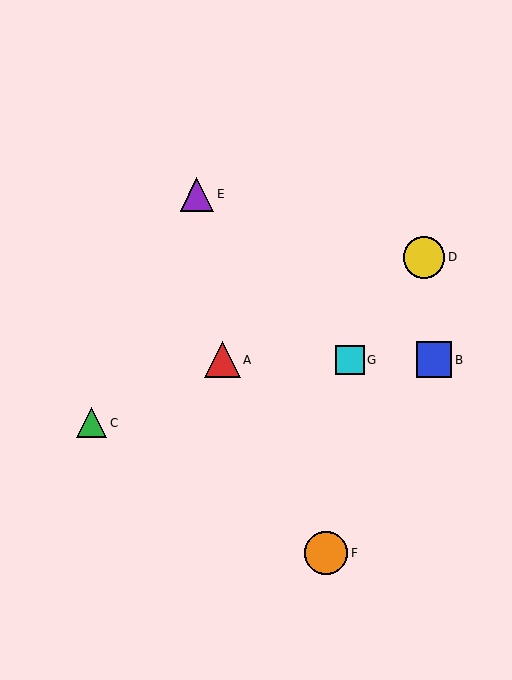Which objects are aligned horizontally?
Objects A, B, G are aligned horizontally.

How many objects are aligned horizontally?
3 objects (A, B, G) are aligned horizontally.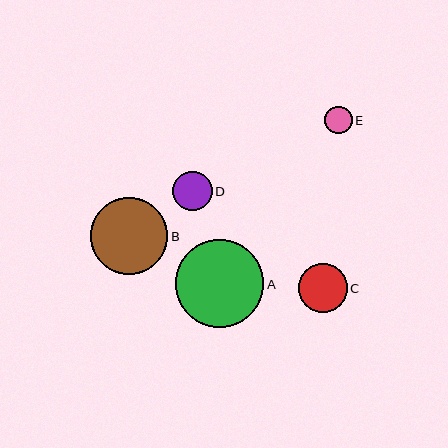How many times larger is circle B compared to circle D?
Circle B is approximately 2.0 times the size of circle D.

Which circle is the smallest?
Circle E is the smallest with a size of approximately 28 pixels.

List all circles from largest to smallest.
From largest to smallest: A, B, C, D, E.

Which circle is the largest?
Circle A is the largest with a size of approximately 88 pixels.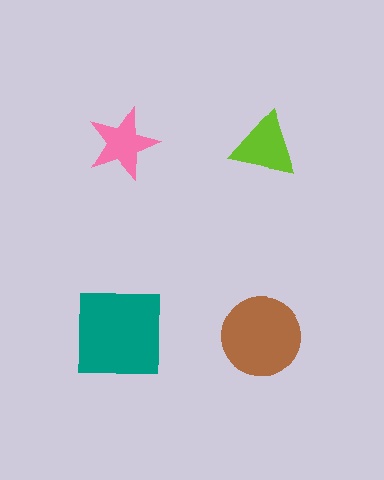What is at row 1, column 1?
A pink star.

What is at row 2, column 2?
A brown circle.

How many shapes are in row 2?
2 shapes.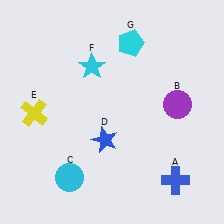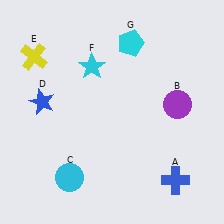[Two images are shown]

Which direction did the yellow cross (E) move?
The yellow cross (E) moved up.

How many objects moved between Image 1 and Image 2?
2 objects moved between the two images.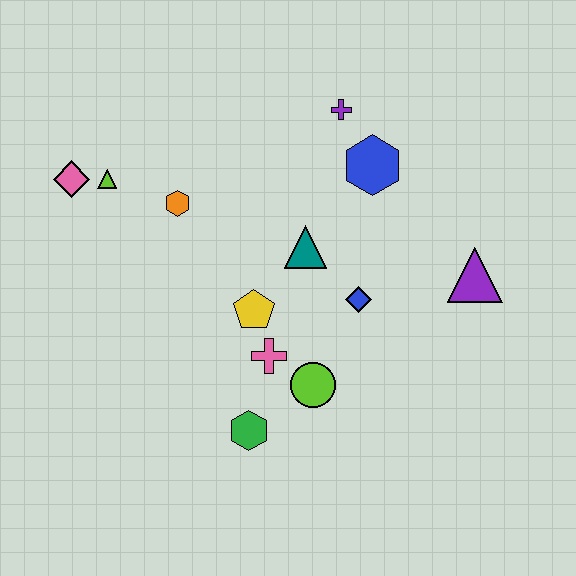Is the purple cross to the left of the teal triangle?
No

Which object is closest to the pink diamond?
The lime triangle is closest to the pink diamond.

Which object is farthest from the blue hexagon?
The pink diamond is farthest from the blue hexagon.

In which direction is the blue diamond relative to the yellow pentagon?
The blue diamond is to the right of the yellow pentagon.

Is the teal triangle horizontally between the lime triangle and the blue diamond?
Yes